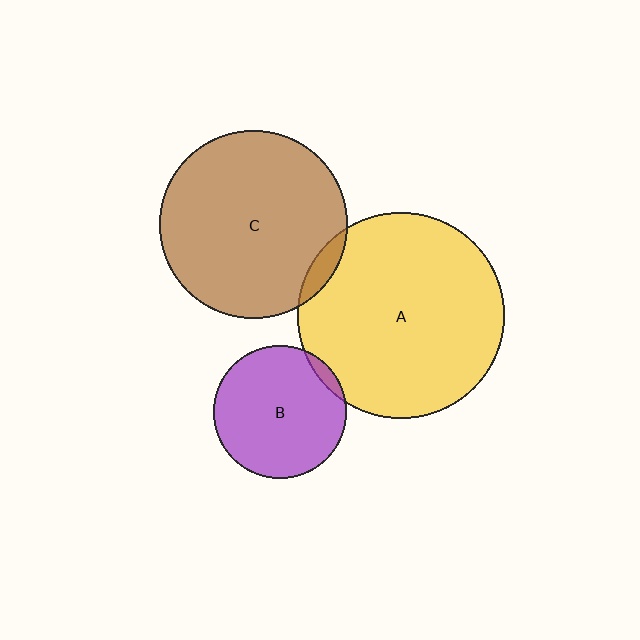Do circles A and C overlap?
Yes.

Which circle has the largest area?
Circle A (yellow).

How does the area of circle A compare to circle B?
Approximately 2.4 times.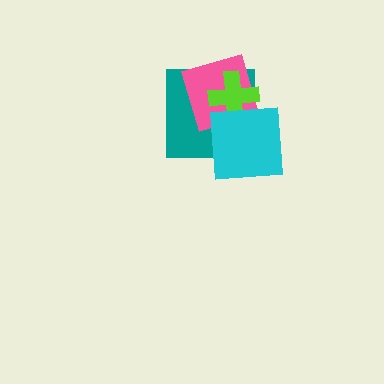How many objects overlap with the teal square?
3 objects overlap with the teal square.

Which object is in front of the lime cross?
The cyan square is in front of the lime cross.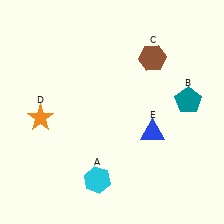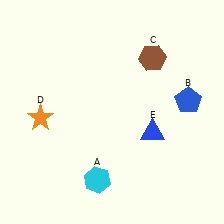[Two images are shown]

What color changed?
The pentagon (B) changed from teal in Image 1 to blue in Image 2.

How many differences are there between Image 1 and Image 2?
There is 1 difference between the two images.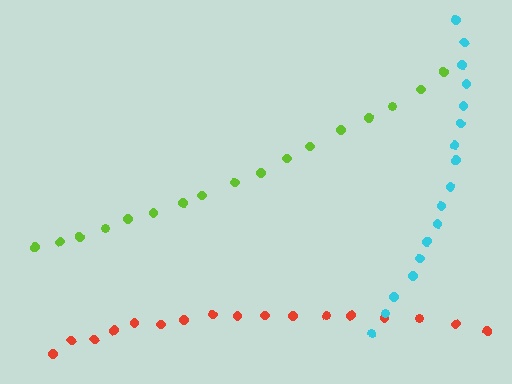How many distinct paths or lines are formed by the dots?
There are 3 distinct paths.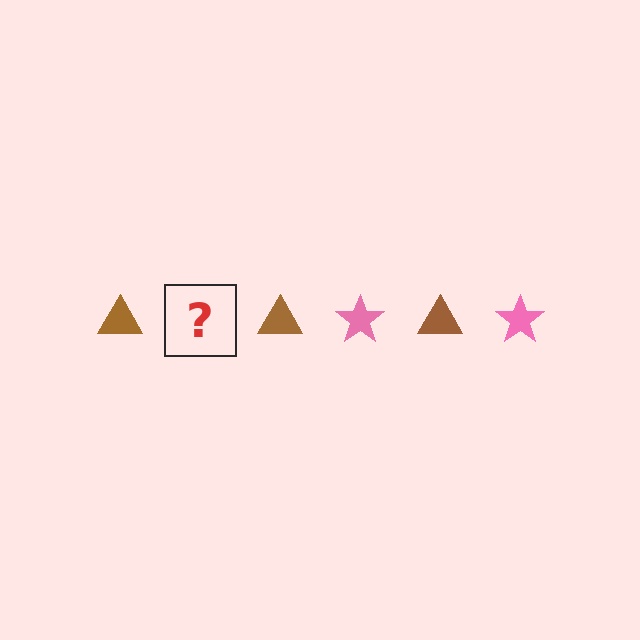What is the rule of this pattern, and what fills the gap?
The rule is that the pattern alternates between brown triangle and pink star. The gap should be filled with a pink star.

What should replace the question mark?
The question mark should be replaced with a pink star.